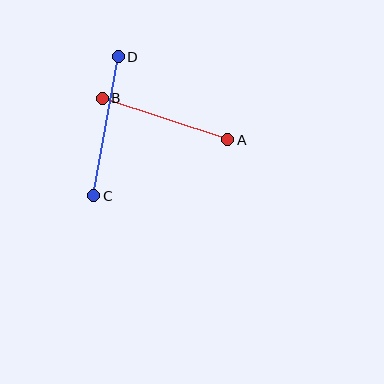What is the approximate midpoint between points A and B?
The midpoint is at approximately (165, 119) pixels.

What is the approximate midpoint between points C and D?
The midpoint is at approximately (106, 126) pixels.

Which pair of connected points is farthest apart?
Points C and D are farthest apart.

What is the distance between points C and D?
The distance is approximately 141 pixels.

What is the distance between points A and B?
The distance is approximately 132 pixels.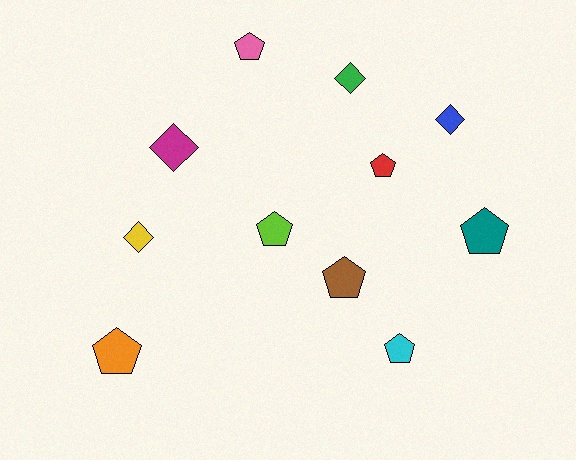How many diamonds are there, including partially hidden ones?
There are 4 diamonds.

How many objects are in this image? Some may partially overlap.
There are 11 objects.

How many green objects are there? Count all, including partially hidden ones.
There is 1 green object.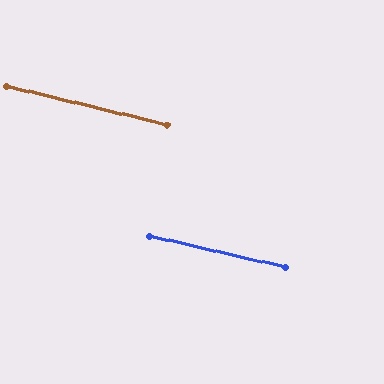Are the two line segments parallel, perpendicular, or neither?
Parallel — their directions differ by only 0.2°.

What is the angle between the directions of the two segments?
Approximately 0 degrees.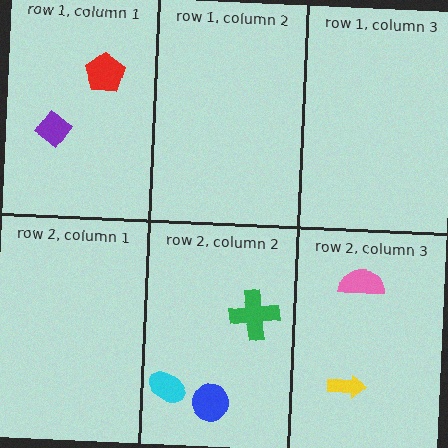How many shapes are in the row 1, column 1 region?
2.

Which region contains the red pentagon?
The row 1, column 1 region.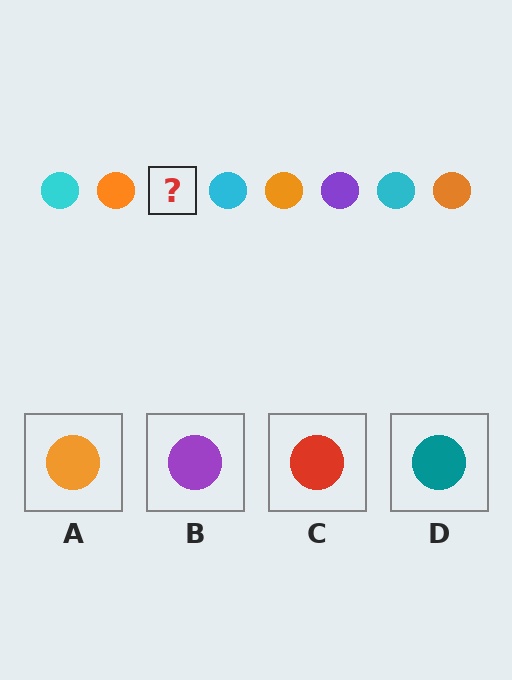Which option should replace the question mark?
Option B.